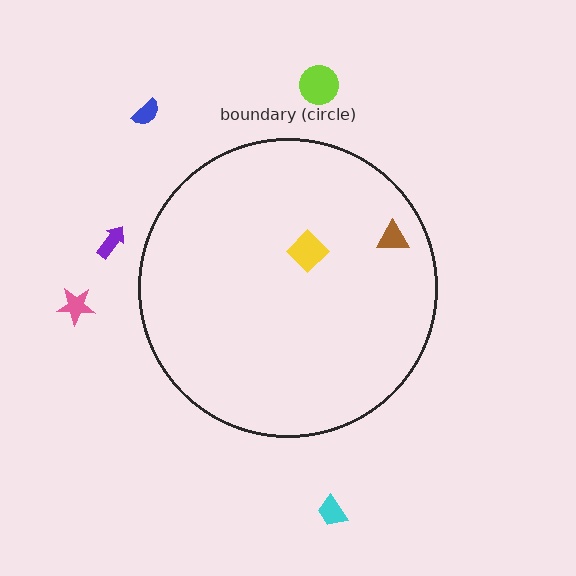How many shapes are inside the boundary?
2 inside, 5 outside.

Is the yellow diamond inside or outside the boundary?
Inside.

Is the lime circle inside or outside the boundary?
Outside.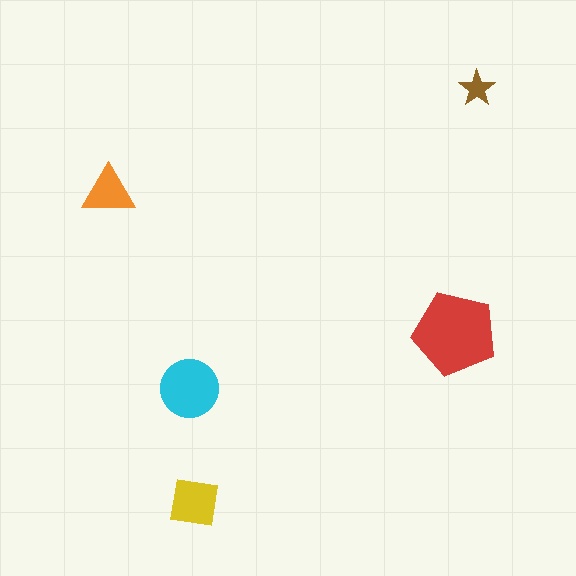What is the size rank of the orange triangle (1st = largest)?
4th.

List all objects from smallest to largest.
The brown star, the orange triangle, the yellow square, the cyan circle, the red pentagon.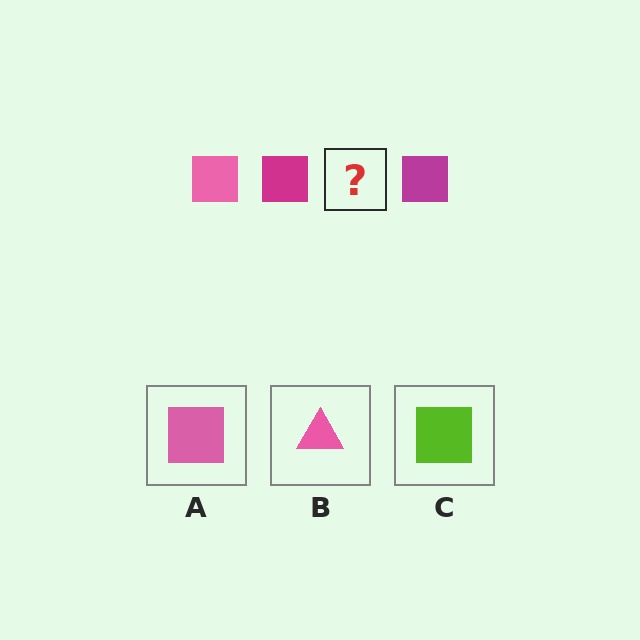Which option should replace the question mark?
Option A.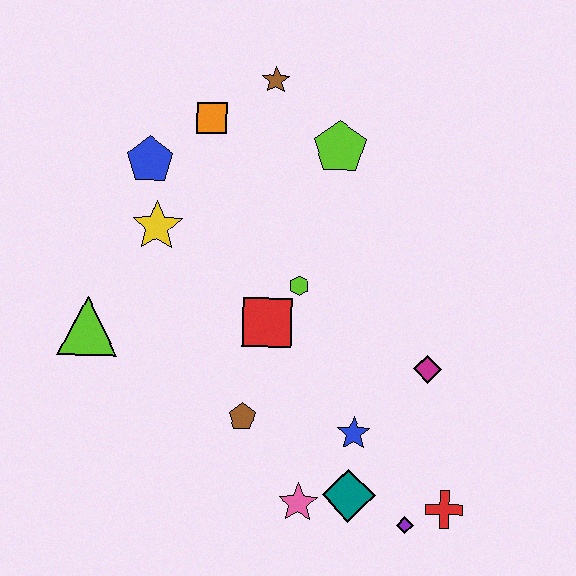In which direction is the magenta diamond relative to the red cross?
The magenta diamond is above the red cross.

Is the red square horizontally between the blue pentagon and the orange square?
No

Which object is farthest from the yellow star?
The red cross is farthest from the yellow star.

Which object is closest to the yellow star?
The blue pentagon is closest to the yellow star.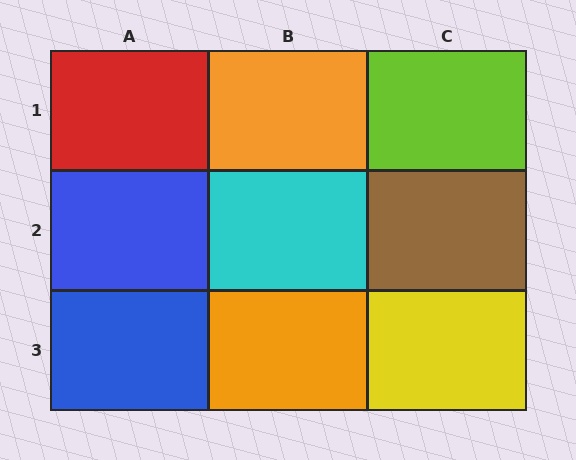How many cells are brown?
1 cell is brown.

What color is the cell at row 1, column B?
Orange.